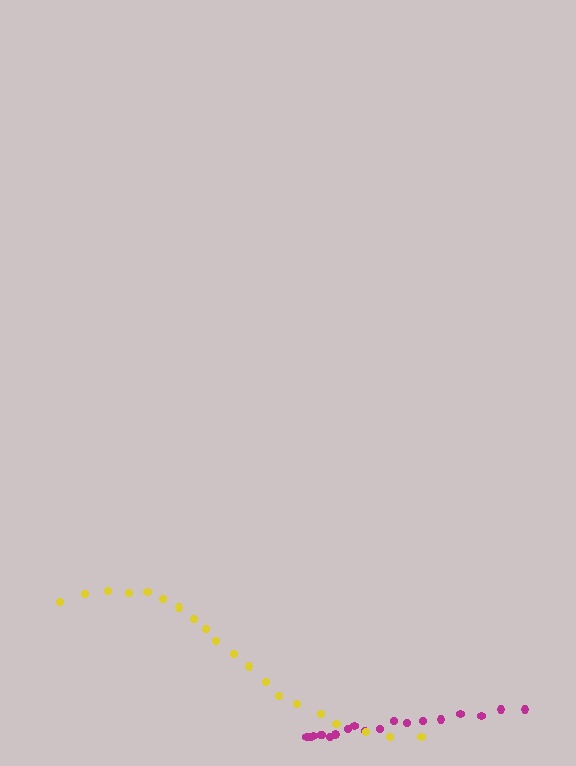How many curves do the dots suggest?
There are 2 distinct paths.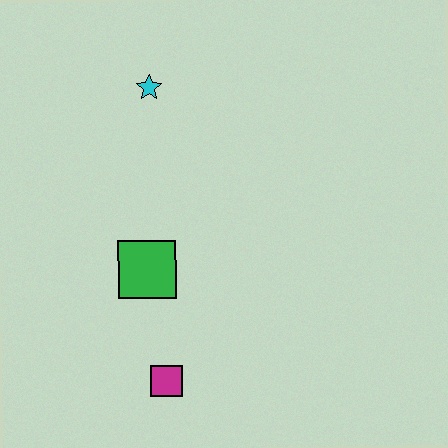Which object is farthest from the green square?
The cyan star is farthest from the green square.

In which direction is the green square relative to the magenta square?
The green square is above the magenta square.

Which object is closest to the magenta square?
The green square is closest to the magenta square.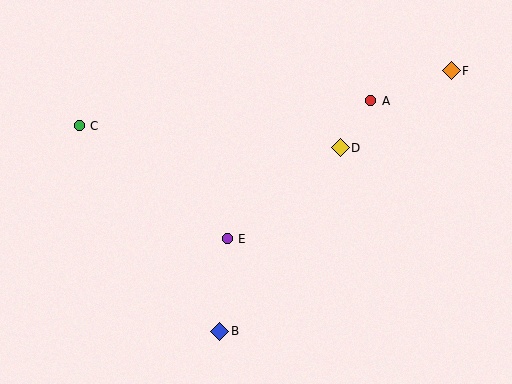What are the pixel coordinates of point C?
Point C is at (79, 126).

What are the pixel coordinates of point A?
Point A is at (371, 101).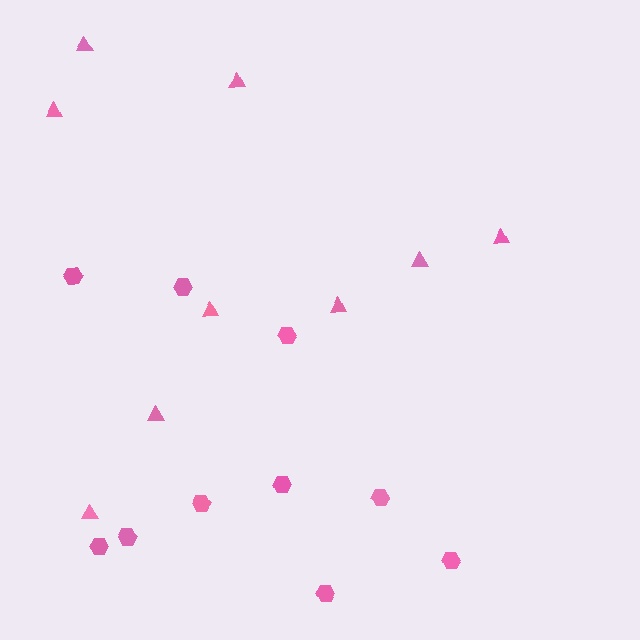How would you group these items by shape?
There are 2 groups: one group of hexagons (10) and one group of triangles (9).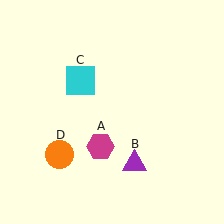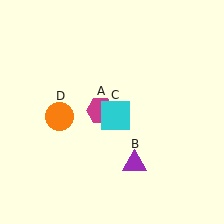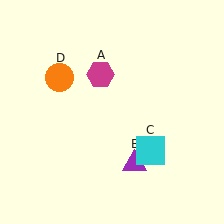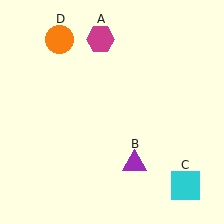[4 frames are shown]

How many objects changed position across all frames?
3 objects changed position: magenta hexagon (object A), cyan square (object C), orange circle (object D).